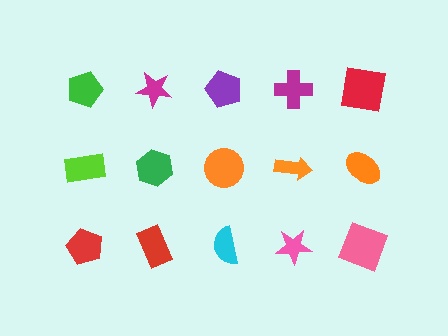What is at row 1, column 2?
A magenta star.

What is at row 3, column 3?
A cyan semicircle.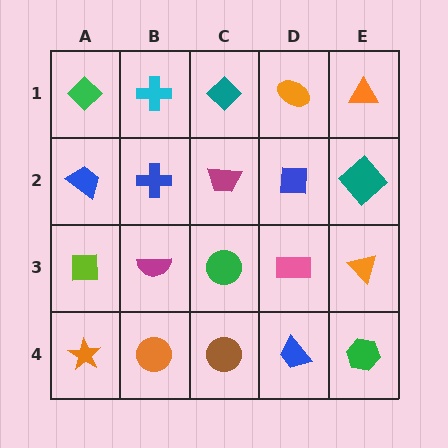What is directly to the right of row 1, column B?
A teal diamond.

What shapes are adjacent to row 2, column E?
An orange triangle (row 1, column E), an orange triangle (row 3, column E), a blue square (row 2, column D).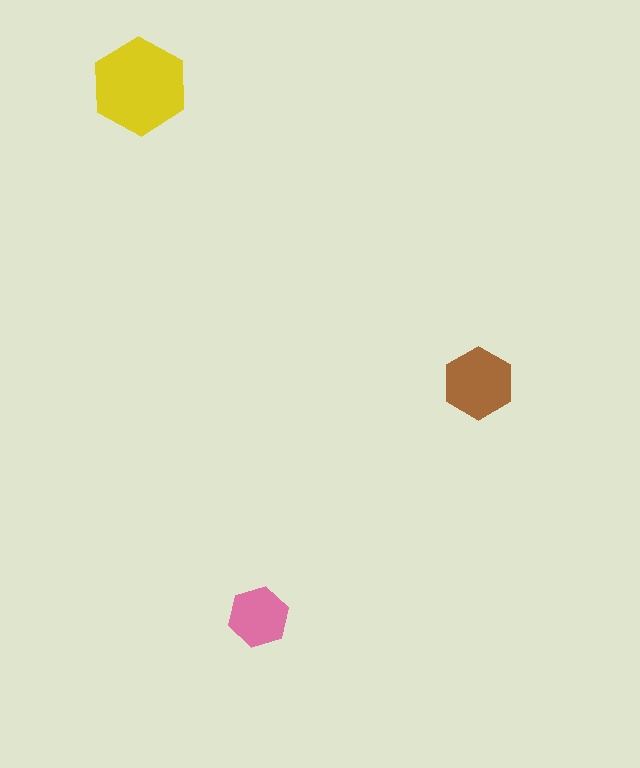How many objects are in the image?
There are 3 objects in the image.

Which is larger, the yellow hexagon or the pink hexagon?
The yellow one.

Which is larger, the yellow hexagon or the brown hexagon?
The yellow one.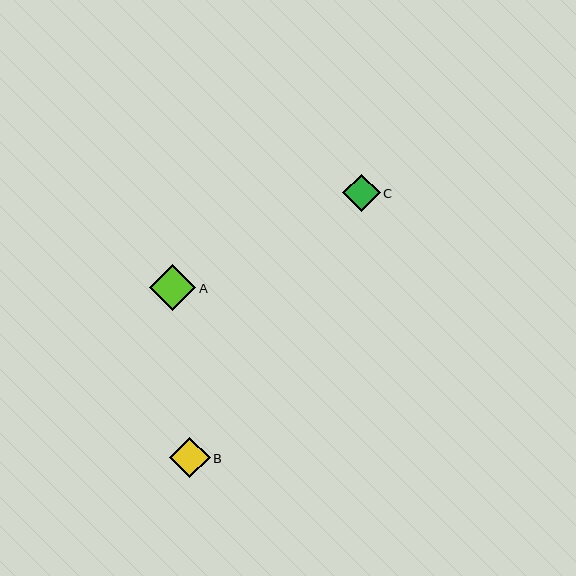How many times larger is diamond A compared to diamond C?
Diamond A is approximately 1.2 times the size of diamond C.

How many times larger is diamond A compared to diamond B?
Diamond A is approximately 1.1 times the size of diamond B.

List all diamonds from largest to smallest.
From largest to smallest: A, B, C.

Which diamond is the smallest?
Diamond C is the smallest with a size of approximately 37 pixels.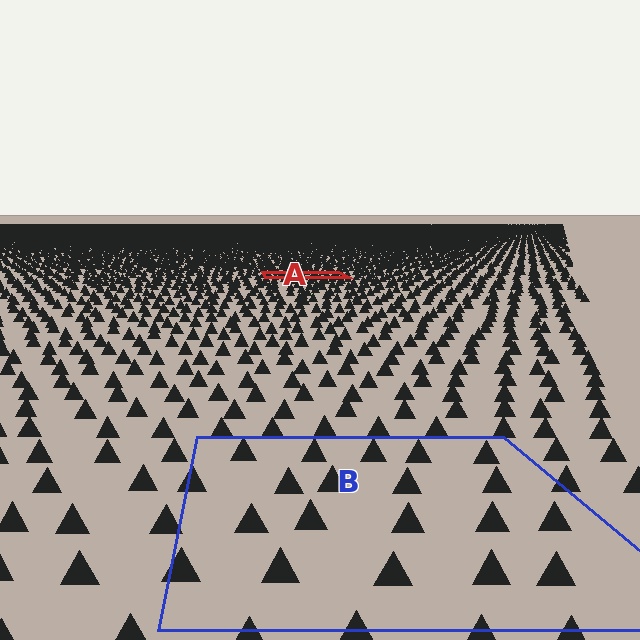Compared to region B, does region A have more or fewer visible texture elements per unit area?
Region A has more texture elements per unit area — they are packed more densely because it is farther away.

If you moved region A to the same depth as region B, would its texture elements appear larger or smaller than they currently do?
They would appear larger. At a closer depth, the same texture elements are projected at a bigger on-screen size.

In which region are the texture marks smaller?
The texture marks are smaller in region A, because it is farther away.